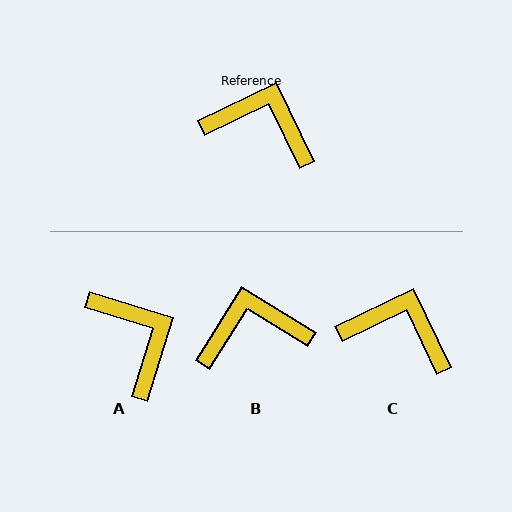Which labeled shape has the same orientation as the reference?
C.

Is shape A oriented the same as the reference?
No, it is off by about 43 degrees.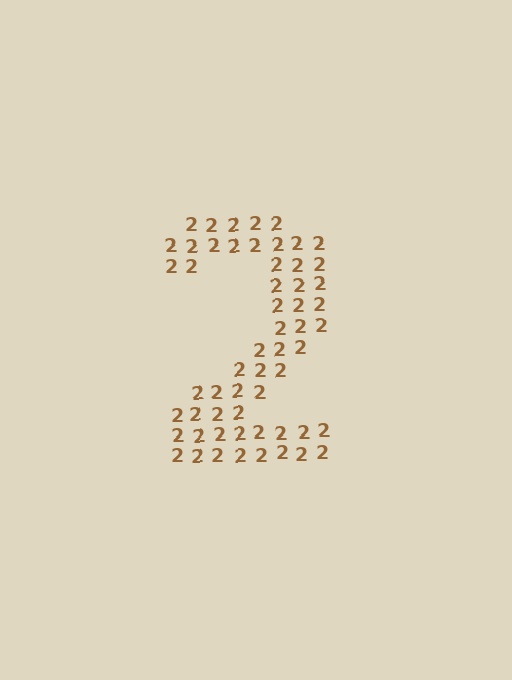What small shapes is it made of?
It is made of small digit 2's.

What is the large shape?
The large shape is the digit 2.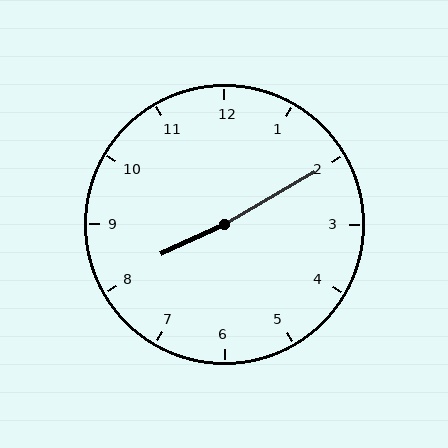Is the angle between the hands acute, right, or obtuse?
It is obtuse.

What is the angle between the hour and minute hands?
Approximately 175 degrees.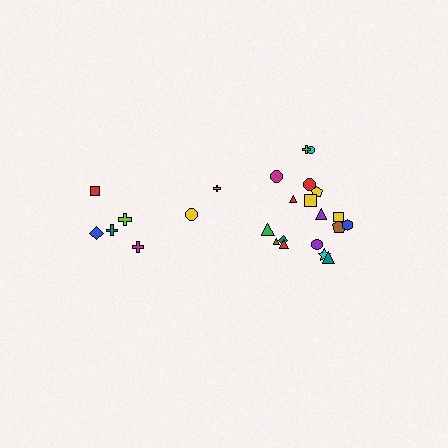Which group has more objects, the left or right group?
The right group.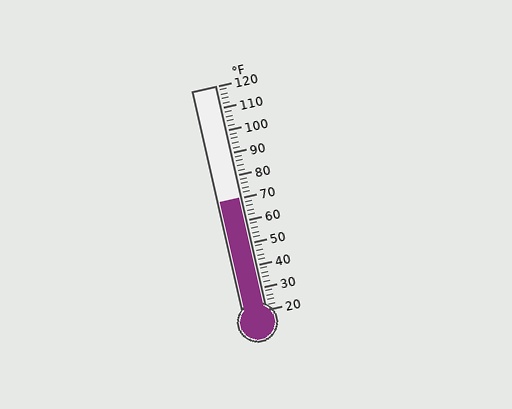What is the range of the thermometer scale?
The thermometer scale ranges from 20°F to 120°F.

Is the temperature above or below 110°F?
The temperature is below 110°F.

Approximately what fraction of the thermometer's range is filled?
The thermometer is filled to approximately 50% of its range.